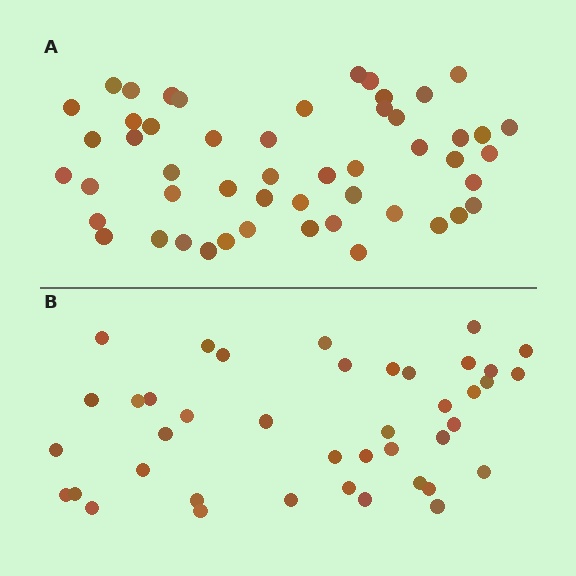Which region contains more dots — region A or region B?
Region A (the top region) has more dots.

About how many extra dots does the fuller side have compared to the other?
Region A has roughly 10 or so more dots than region B.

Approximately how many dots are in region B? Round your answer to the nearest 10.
About 40 dots. (The exact count is 41, which rounds to 40.)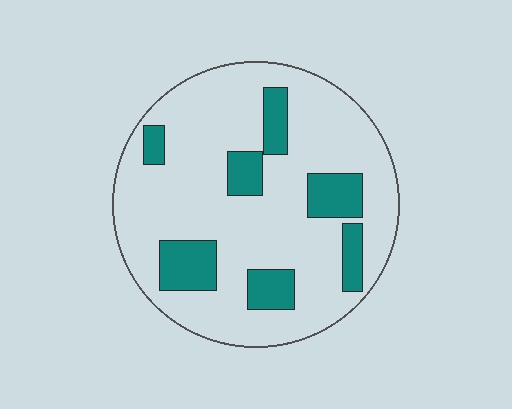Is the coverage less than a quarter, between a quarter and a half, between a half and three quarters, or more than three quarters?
Less than a quarter.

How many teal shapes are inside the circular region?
7.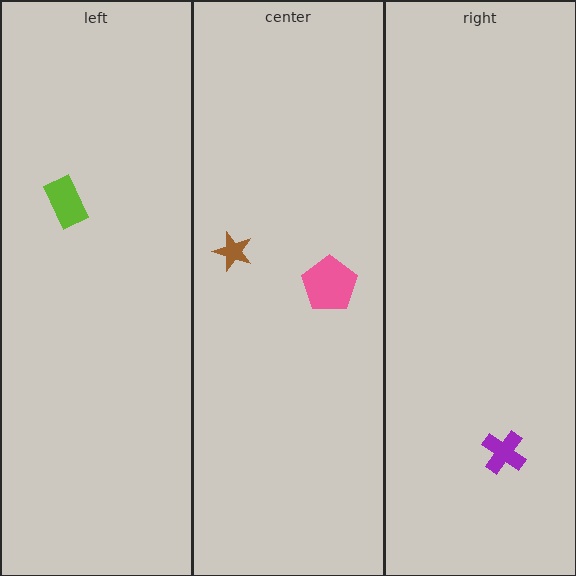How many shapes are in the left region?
1.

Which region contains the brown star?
The center region.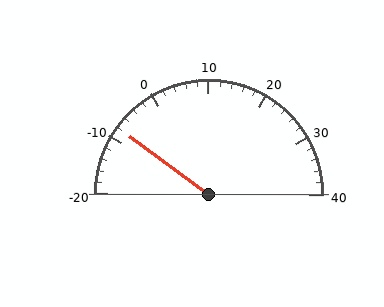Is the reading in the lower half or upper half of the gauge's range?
The reading is in the lower half of the range (-20 to 40).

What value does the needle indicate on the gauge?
The needle indicates approximately -8.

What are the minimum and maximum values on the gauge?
The gauge ranges from -20 to 40.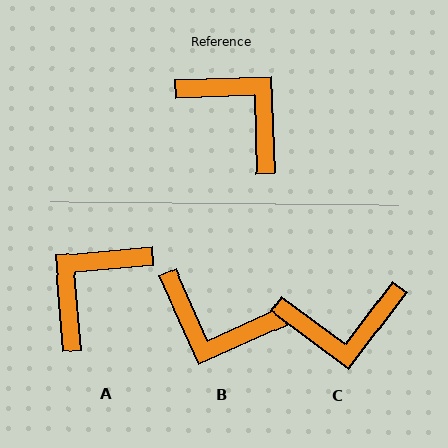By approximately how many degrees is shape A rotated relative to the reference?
Approximately 93 degrees counter-clockwise.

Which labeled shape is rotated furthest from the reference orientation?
B, about 158 degrees away.